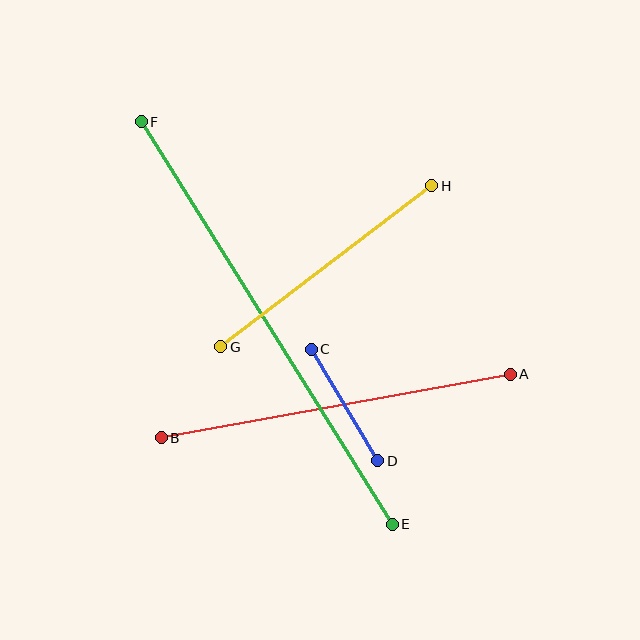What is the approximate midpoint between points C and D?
The midpoint is at approximately (344, 405) pixels.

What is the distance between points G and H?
The distance is approximately 265 pixels.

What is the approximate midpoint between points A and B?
The midpoint is at approximately (336, 406) pixels.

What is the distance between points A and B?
The distance is approximately 354 pixels.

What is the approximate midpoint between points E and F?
The midpoint is at approximately (267, 323) pixels.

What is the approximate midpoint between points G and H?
The midpoint is at approximately (326, 266) pixels.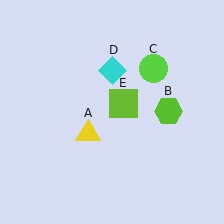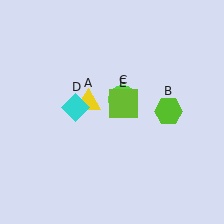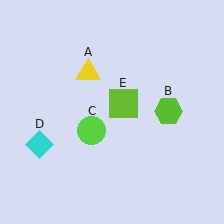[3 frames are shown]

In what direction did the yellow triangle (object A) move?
The yellow triangle (object A) moved up.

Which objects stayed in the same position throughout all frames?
Lime hexagon (object B) and lime square (object E) remained stationary.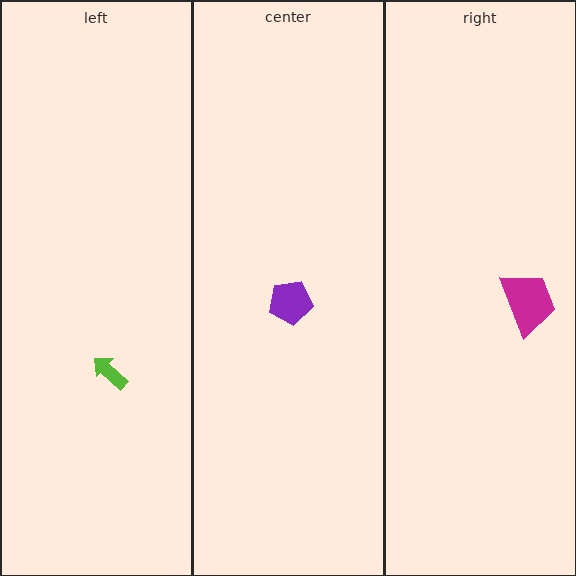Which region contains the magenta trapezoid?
The right region.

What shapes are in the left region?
The lime arrow.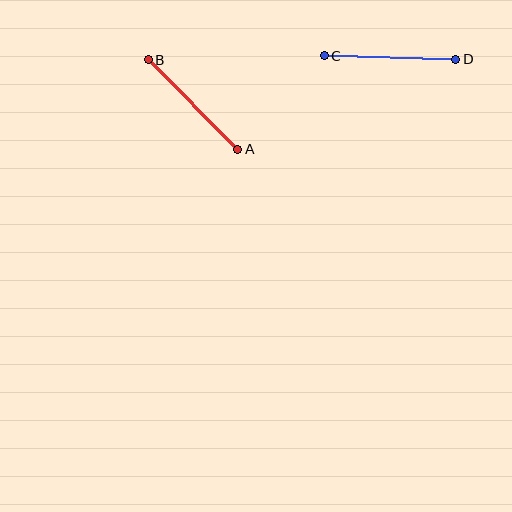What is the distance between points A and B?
The distance is approximately 126 pixels.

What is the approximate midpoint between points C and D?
The midpoint is at approximately (390, 57) pixels.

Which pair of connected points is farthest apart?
Points C and D are farthest apart.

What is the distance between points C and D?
The distance is approximately 132 pixels.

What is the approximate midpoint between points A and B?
The midpoint is at approximately (193, 104) pixels.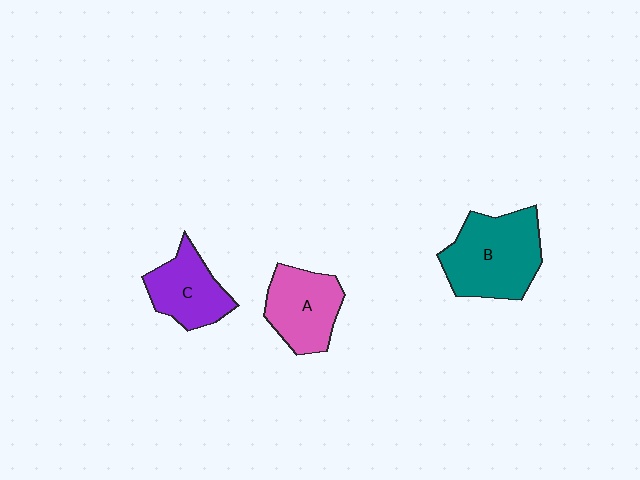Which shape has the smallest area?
Shape C (purple).